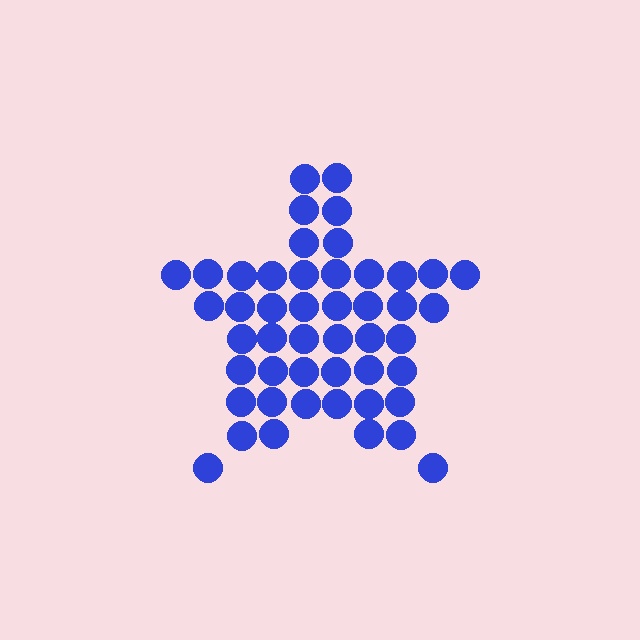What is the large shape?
The large shape is a star.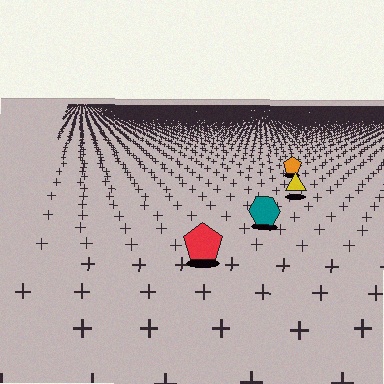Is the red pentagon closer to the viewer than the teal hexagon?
Yes. The red pentagon is closer — you can tell from the texture gradient: the ground texture is coarser near it.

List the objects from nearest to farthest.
From nearest to farthest: the red pentagon, the teal hexagon, the yellow triangle, the orange pentagon.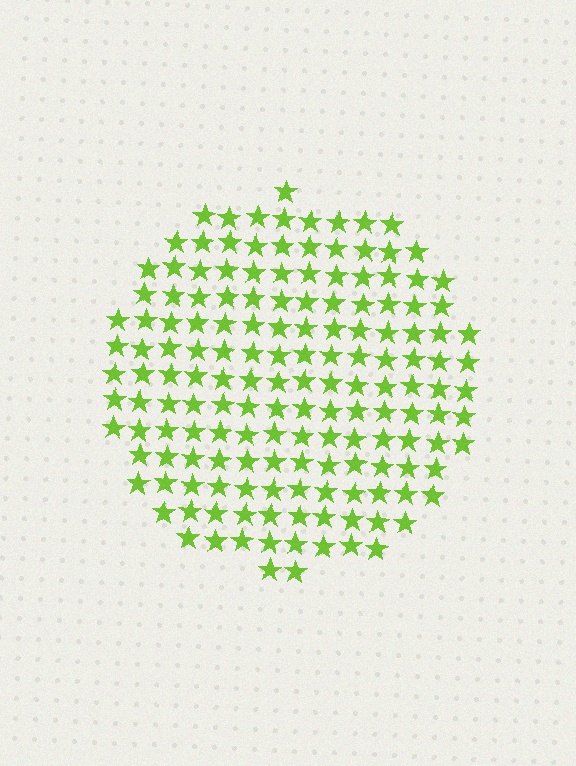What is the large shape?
The large shape is a circle.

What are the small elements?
The small elements are stars.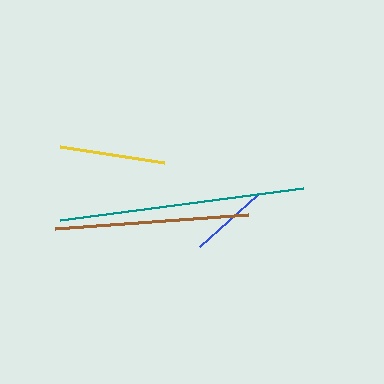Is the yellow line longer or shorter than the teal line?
The teal line is longer than the yellow line.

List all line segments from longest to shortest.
From longest to shortest: teal, brown, yellow, blue.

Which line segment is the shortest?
The blue line is the shortest at approximately 79 pixels.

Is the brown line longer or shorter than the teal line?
The teal line is longer than the brown line.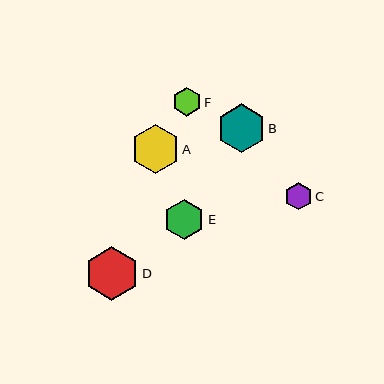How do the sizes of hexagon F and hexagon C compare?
Hexagon F and hexagon C are approximately the same size.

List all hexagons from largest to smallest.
From largest to smallest: D, A, B, E, F, C.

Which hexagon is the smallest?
Hexagon C is the smallest with a size of approximately 27 pixels.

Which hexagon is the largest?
Hexagon D is the largest with a size of approximately 53 pixels.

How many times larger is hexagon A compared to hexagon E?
Hexagon A is approximately 1.2 times the size of hexagon E.